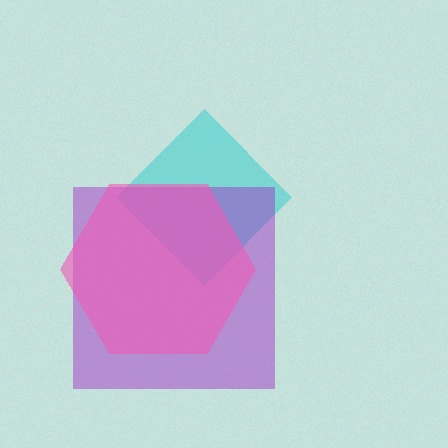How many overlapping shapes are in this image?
There are 3 overlapping shapes in the image.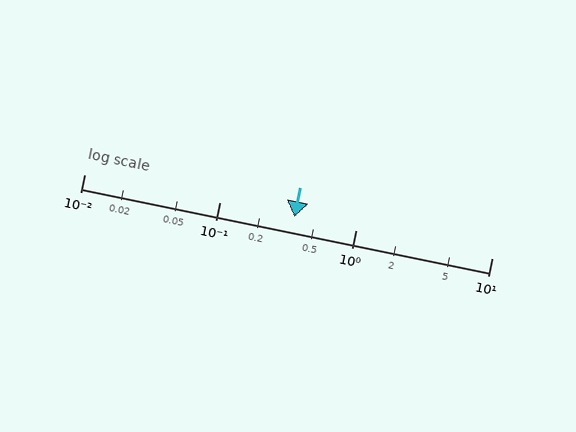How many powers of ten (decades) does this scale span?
The scale spans 3 decades, from 0.01 to 10.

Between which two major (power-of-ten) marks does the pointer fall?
The pointer is between 0.1 and 1.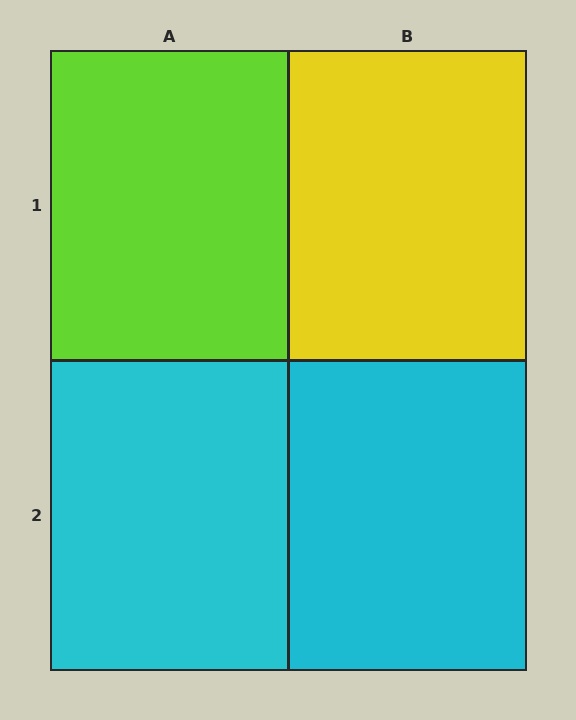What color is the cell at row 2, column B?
Cyan.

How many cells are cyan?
2 cells are cyan.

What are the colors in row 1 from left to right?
Lime, yellow.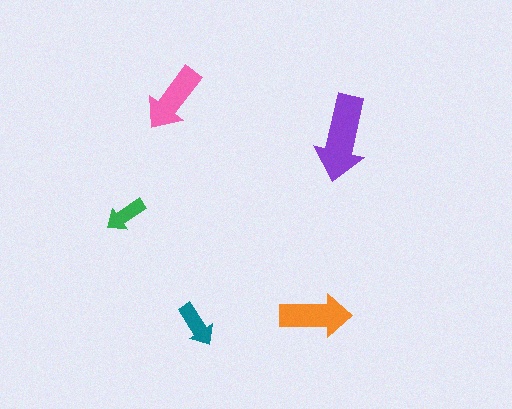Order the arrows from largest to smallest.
the purple one, the orange one, the pink one, the teal one, the green one.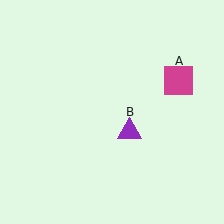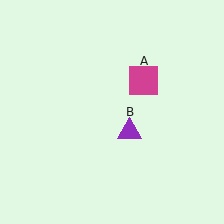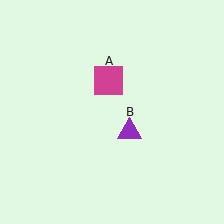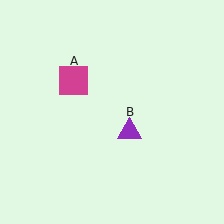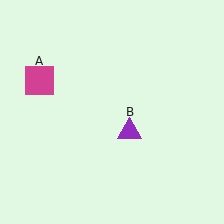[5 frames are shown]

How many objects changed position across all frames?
1 object changed position: magenta square (object A).